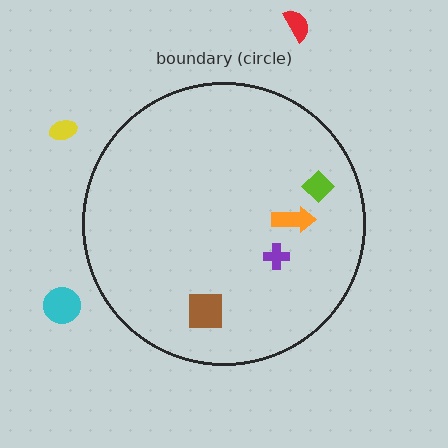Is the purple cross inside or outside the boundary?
Inside.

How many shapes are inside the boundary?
4 inside, 3 outside.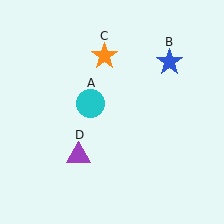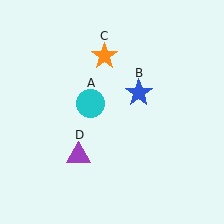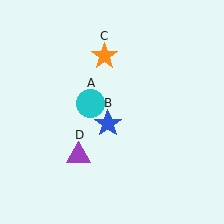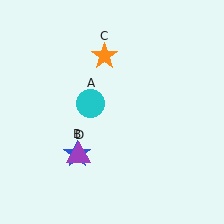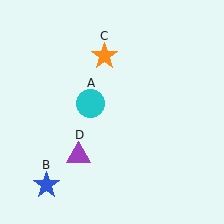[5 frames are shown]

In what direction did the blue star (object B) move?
The blue star (object B) moved down and to the left.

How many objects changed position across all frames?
1 object changed position: blue star (object B).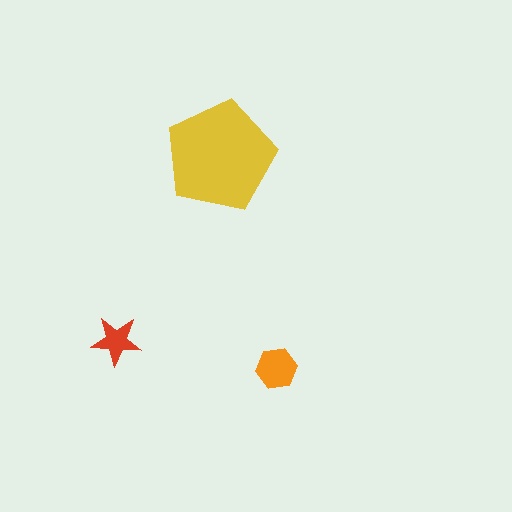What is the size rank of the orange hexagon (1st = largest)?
2nd.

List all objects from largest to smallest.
The yellow pentagon, the orange hexagon, the red star.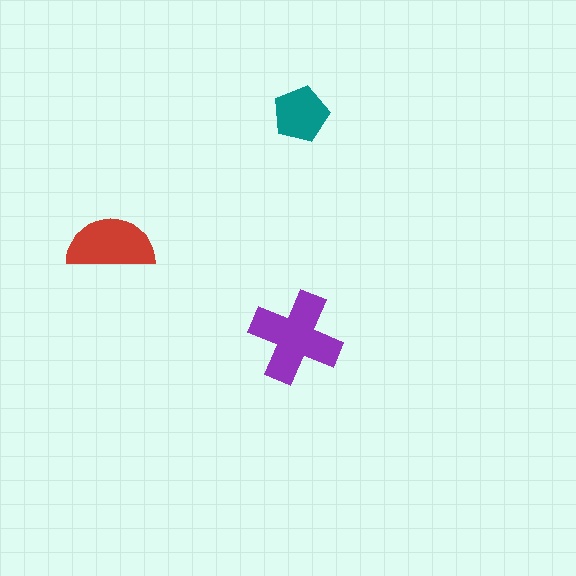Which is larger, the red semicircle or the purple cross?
The purple cross.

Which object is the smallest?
The teal pentagon.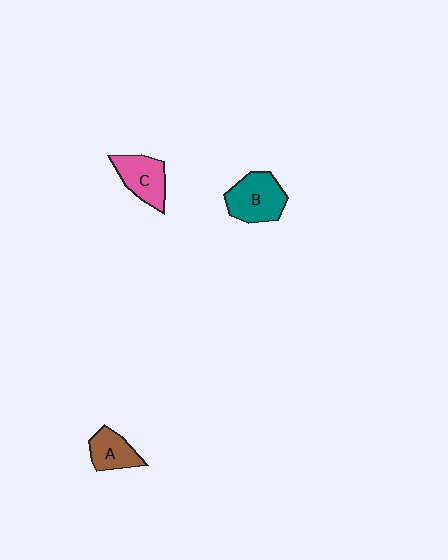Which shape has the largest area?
Shape B (teal).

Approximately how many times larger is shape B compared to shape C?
Approximately 1.2 times.